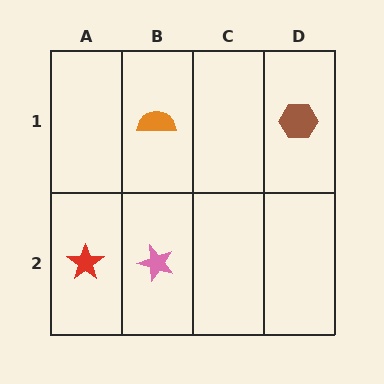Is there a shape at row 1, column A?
No, that cell is empty.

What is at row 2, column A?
A red star.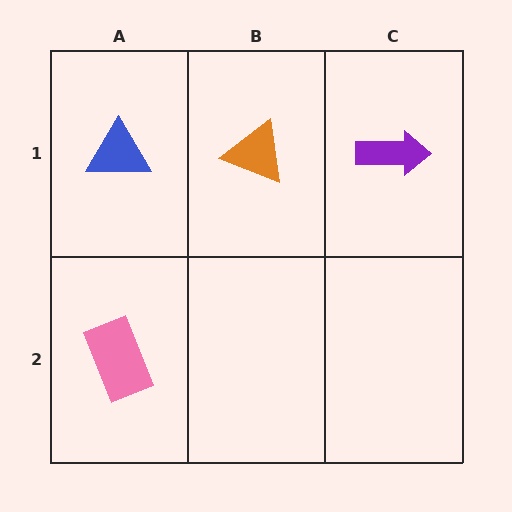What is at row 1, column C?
A purple arrow.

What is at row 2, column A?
A pink rectangle.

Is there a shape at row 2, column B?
No, that cell is empty.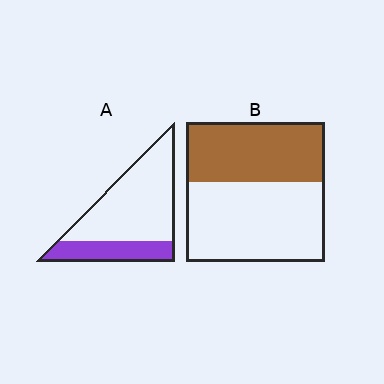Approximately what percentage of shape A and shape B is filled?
A is approximately 30% and B is approximately 45%.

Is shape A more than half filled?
No.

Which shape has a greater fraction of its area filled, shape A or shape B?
Shape B.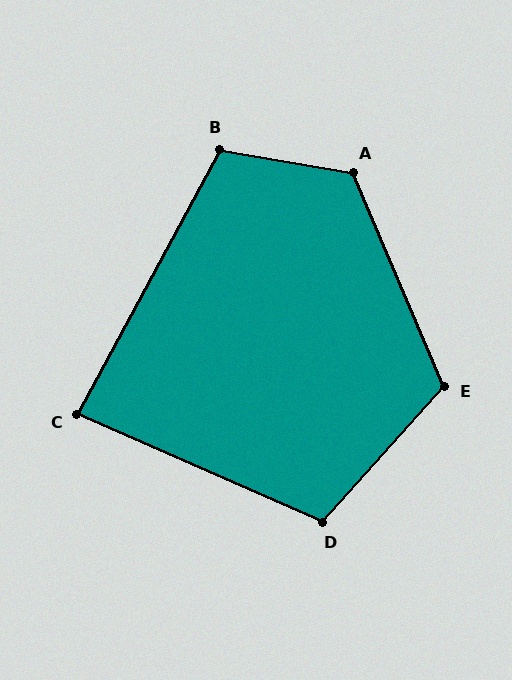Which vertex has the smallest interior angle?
C, at approximately 85 degrees.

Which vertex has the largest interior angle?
A, at approximately 123 degrees.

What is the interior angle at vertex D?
Approximately 108 degrees (obtuse).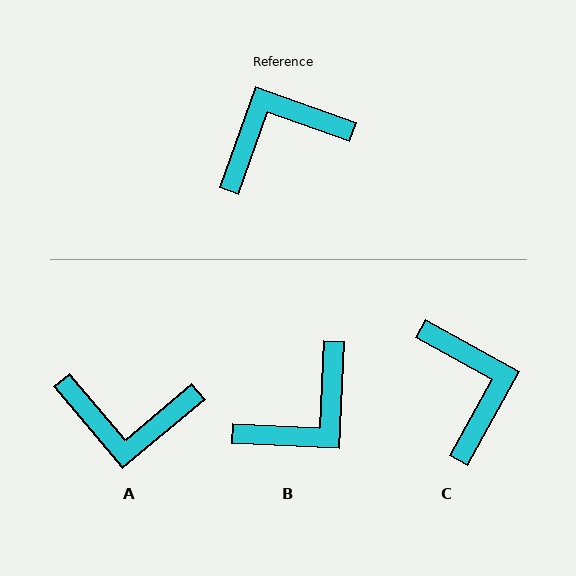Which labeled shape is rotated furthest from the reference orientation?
B, about 163 degrees away.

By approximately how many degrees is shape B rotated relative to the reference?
Approximately 163 degrees clockwise.